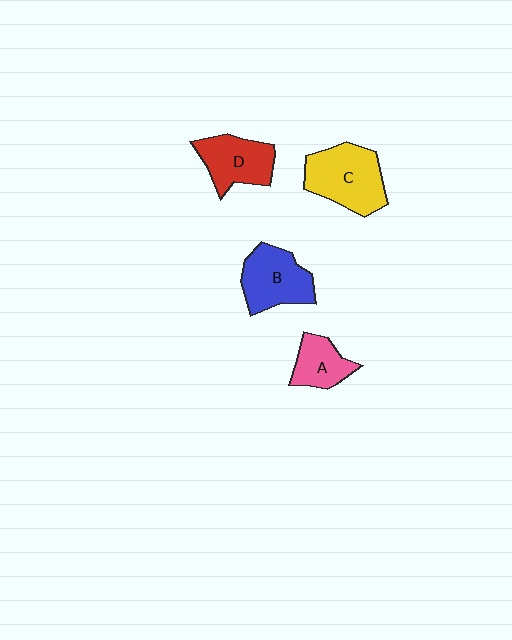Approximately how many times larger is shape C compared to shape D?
Approximately 1.3 times.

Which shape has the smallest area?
Shape A (pink).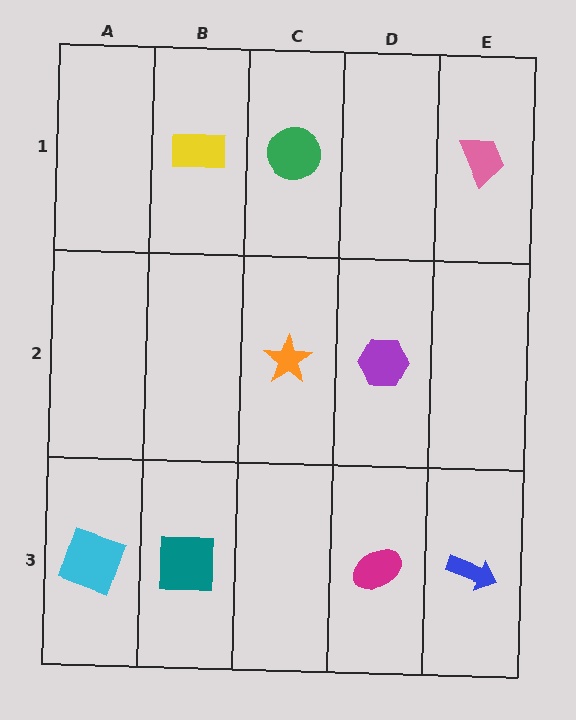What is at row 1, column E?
A pink trapezoid.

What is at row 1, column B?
A yellow rectangle.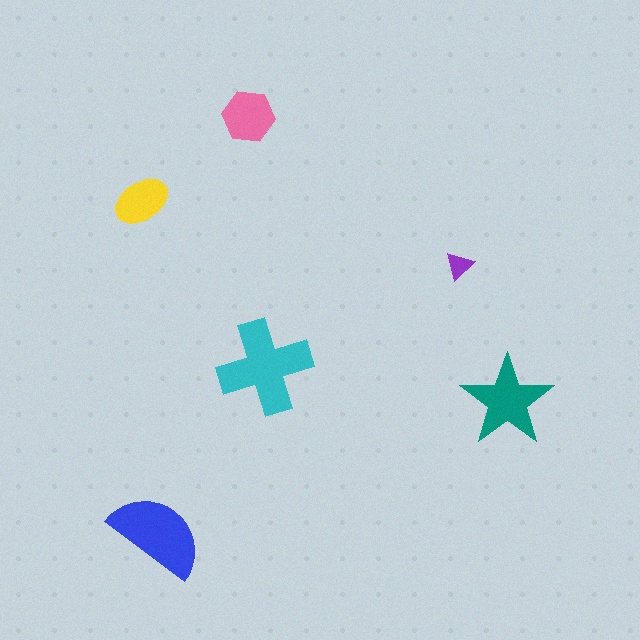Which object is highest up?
The pink hexagon is topmost.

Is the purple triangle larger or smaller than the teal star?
Smaller.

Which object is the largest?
The cyan cross.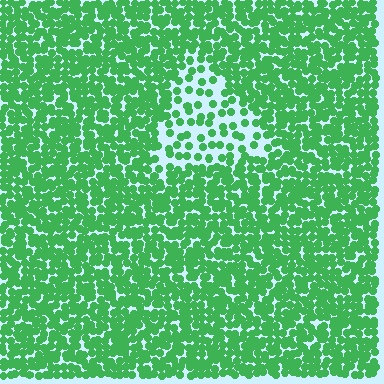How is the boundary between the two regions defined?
The boundary is defined by a change in element density (approximately 2.5x ratio). All elements are the same color, size, and shape.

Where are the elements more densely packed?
The elements are more densely packed outside the triangle boundary.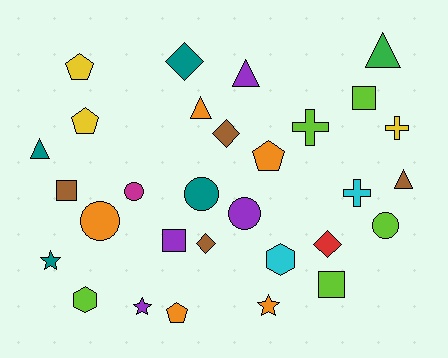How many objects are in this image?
There are 30 objects.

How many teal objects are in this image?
There are 4 teal objects.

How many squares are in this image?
There are 4 squares.